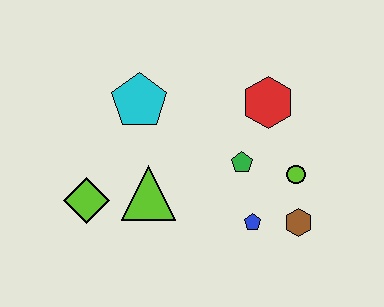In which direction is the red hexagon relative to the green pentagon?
The red hexagon is above the green pentagon.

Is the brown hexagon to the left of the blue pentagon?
No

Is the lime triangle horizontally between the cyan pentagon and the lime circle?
Yes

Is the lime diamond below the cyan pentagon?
Yes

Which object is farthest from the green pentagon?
The lime diamond is farthest from the green pentagon.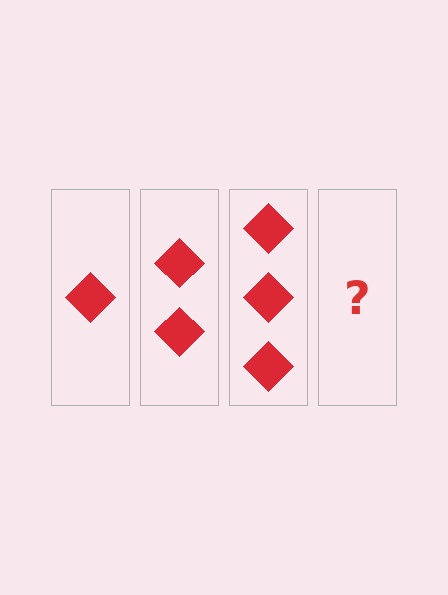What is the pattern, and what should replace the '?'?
The pattern is that each step adds one more diamond. The '?' should be 4 diamonds.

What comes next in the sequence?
The next element should be 4 diamonds.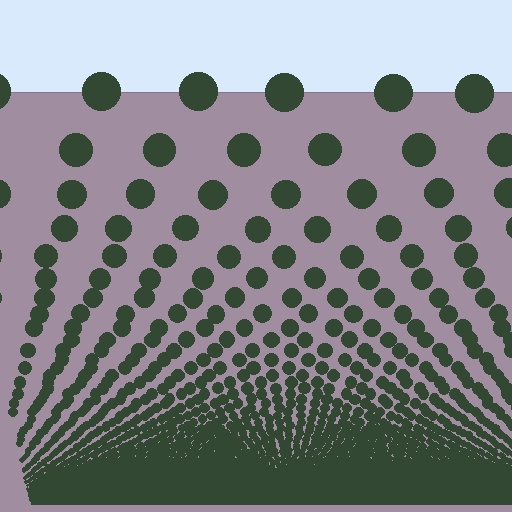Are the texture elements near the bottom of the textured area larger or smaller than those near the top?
Smaller. The gradient is inverted — elements near the bottom are smaller and denser.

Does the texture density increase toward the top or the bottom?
Density increases toward the bottom.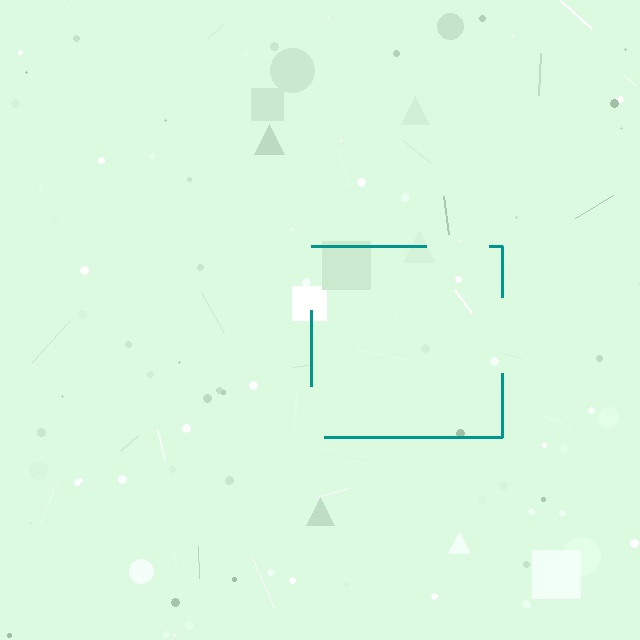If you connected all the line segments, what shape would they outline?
They would outline a square.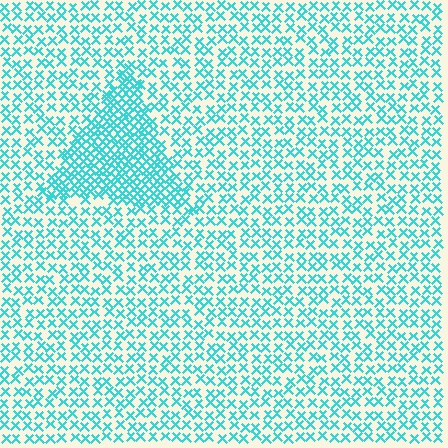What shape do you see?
I see a triangle.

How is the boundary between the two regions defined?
The boundary is defined by a change in element density (approximately 2.1x ratio). All elements are the same color, size, and shape.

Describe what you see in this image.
The image contains small cyan elements arranged at two different densities. A triangle-shaped region is visible where the elements are more densely packed than the surrounding area.